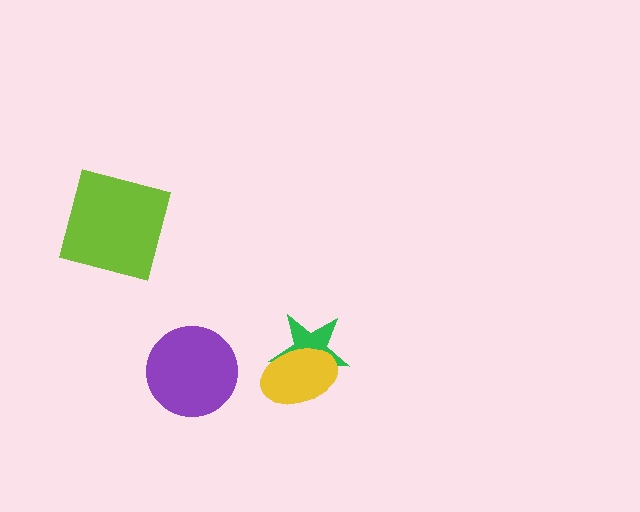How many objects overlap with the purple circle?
0 objects overlap with the purple circle.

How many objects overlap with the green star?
1 object overlaps with the green star.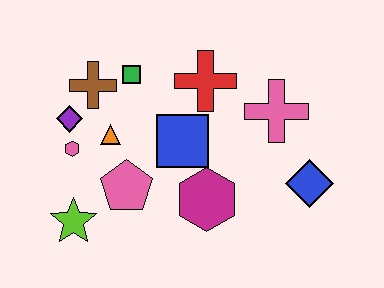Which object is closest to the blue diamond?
The pink cross is closest to the blue diamond.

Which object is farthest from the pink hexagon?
The blue diamond is farthest from the pink hexagon.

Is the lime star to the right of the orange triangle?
No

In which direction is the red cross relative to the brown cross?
The red cross is to the right of the brown cross.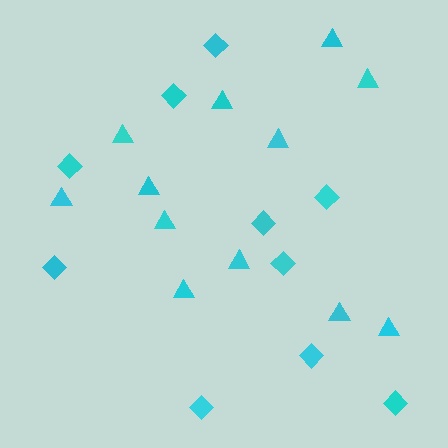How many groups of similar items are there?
There are 2 groups: one group of triangles (12) and one group of diamonds (10).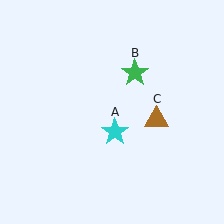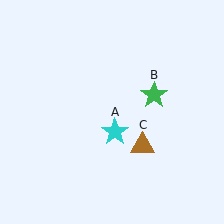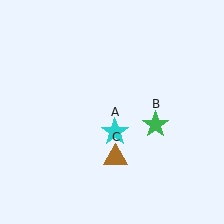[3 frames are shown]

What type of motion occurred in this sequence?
The green star (object B), brown triangle (object C) rotated clockwise around the center of the scene.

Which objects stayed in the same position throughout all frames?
Cyan star (object A) remained stationary.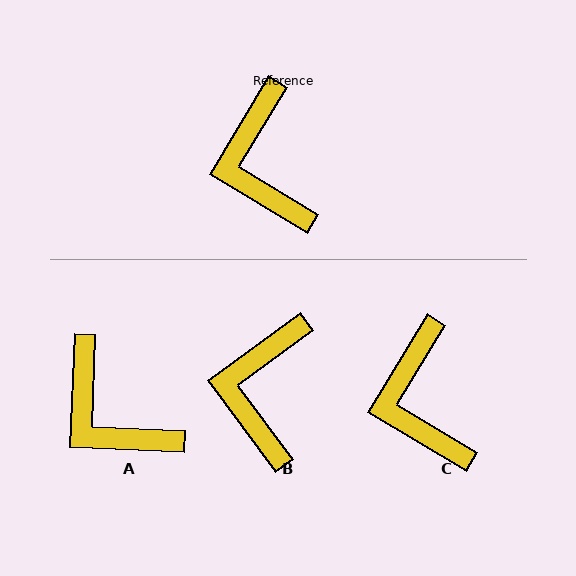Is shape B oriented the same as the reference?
No, it is off by about 23 degrees.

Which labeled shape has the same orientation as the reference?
C.